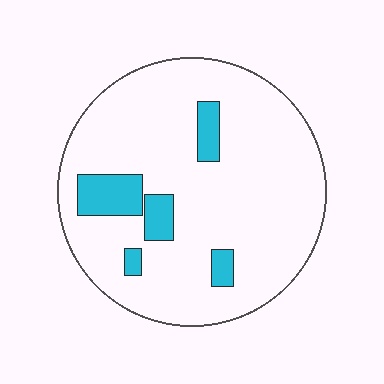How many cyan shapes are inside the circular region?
5.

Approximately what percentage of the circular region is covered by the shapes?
Approximately 10%.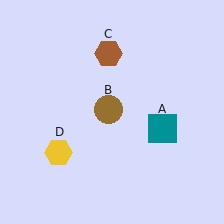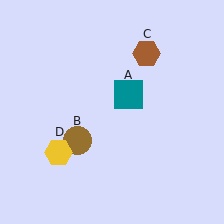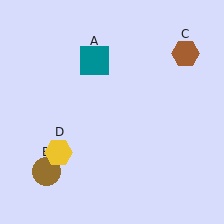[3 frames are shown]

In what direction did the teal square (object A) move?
The teal square (object A) moved up and to the left.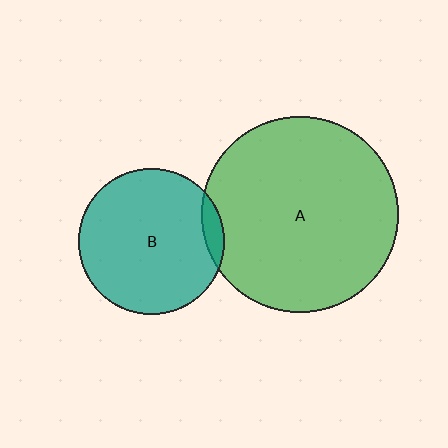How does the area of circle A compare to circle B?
Approximately 1.8 times.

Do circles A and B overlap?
Yes.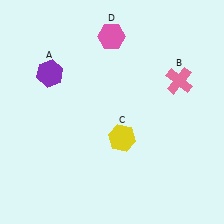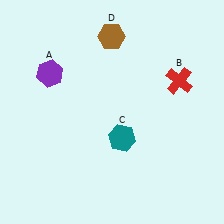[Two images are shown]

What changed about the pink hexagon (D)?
In Image 1, D is pink. In Image 2, it changed to brown.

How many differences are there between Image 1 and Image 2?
There are 3 differences between the two images.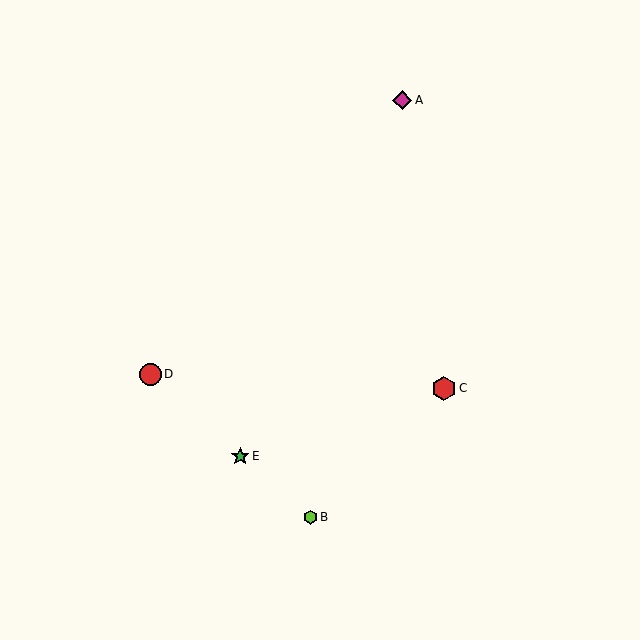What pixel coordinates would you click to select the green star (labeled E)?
Click at (240, 456) to select the green star E.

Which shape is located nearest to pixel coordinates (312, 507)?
The lime hexagon (labeled B) at (311, 517) is nearest to that location.